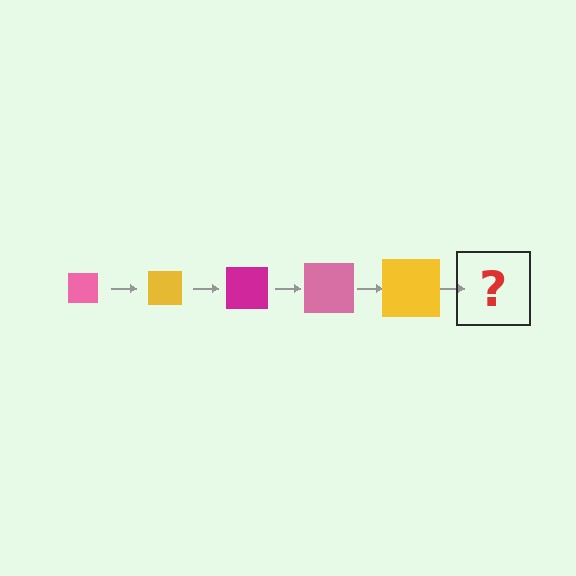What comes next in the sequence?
The next element should be a magenta square, larger than the previous one.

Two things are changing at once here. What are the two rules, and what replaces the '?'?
The two rules are that the square grows larger each step and the color cycles through pink, yellow, and magenta. The '?' should be a magenta square, larger than the previous one.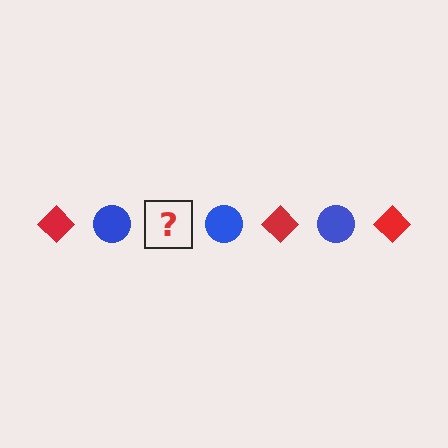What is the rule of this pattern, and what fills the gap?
The rule is that the pattern alternates between red diamond and blue circle. The gap should be filled with a red diamond.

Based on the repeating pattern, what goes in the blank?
The blank should be a red diamond.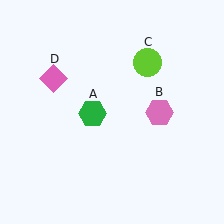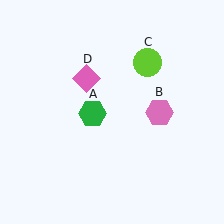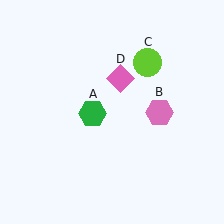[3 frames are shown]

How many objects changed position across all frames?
1 object changed position: pink diamond (object D).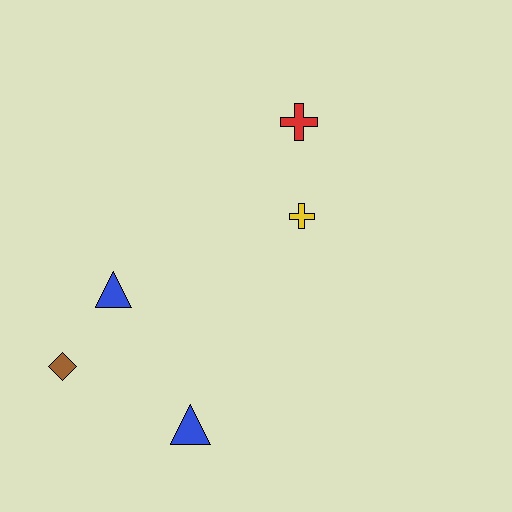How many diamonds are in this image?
There is 1 diamond.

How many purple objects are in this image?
There are no purple objects.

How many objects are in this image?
There are 5 objects.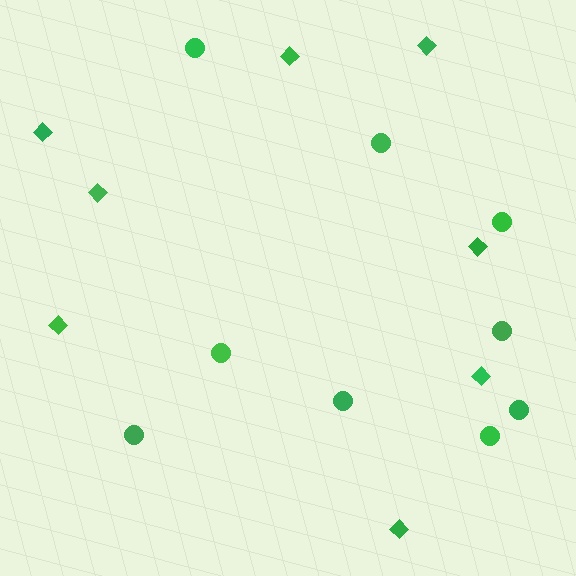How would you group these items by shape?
There are 2 groups: one group of diamonds (8) and one group of circles (9).